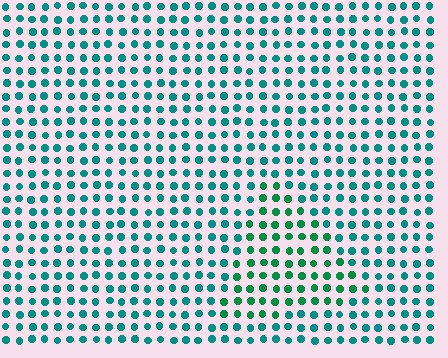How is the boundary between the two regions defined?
The boundary is defined purely by a slight shift in hue (about 27 degrees). Spacing, size, and orientation are identical on both sides.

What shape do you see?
I see a triangle.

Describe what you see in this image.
The image is filled with small teal elements in a uniform arrangement. A triangle-shaped region is visible where the elements are tinted to a slightly different hue, forming a subtle color boundary.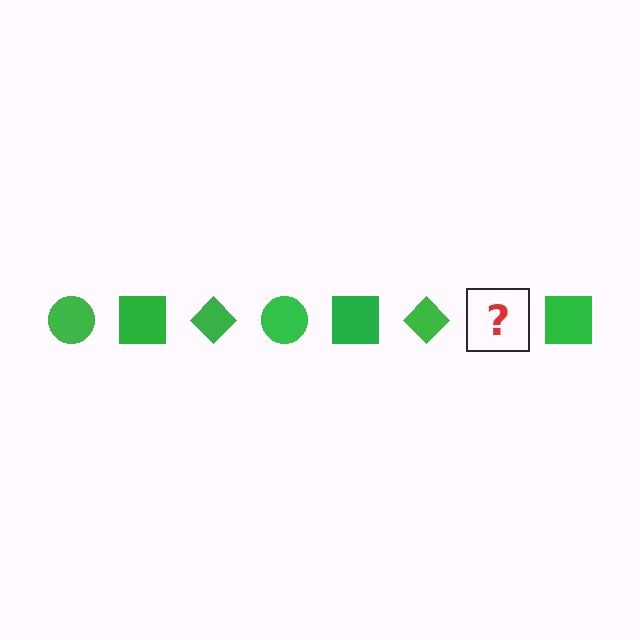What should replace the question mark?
The question mark should be replaced with a green circle.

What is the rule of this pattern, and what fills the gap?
The rule is that the pattern cycles through circle, square, diamond shapes in green. The gap should be filled with a green circle.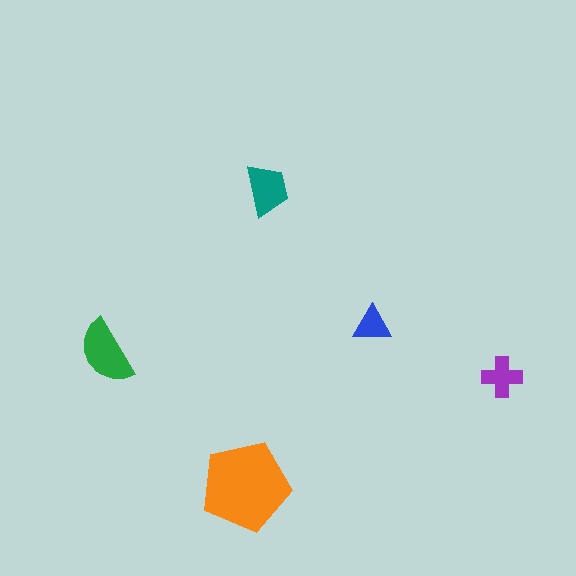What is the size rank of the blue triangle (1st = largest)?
5th.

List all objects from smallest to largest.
The blue triangle, the purple cross, the teal trapezoid, the green semicircle, the orange pentagon.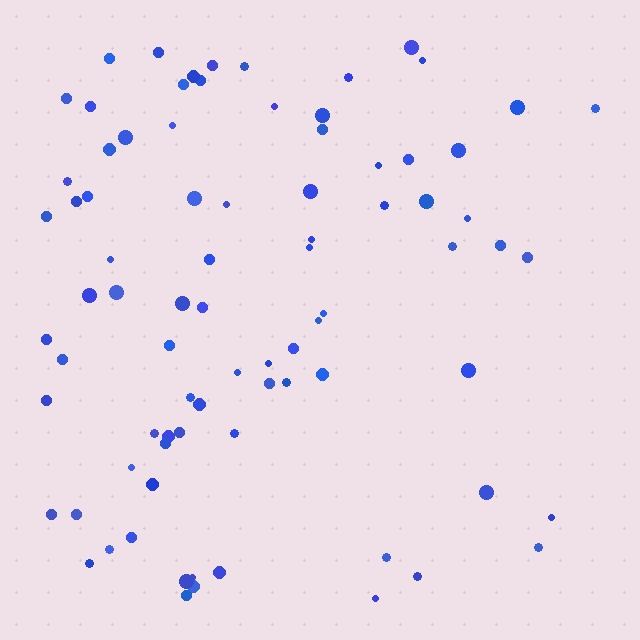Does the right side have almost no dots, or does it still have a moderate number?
Still a moderate number, just noticeably fewer than the left.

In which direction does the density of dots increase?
From right to left, with the left side densest.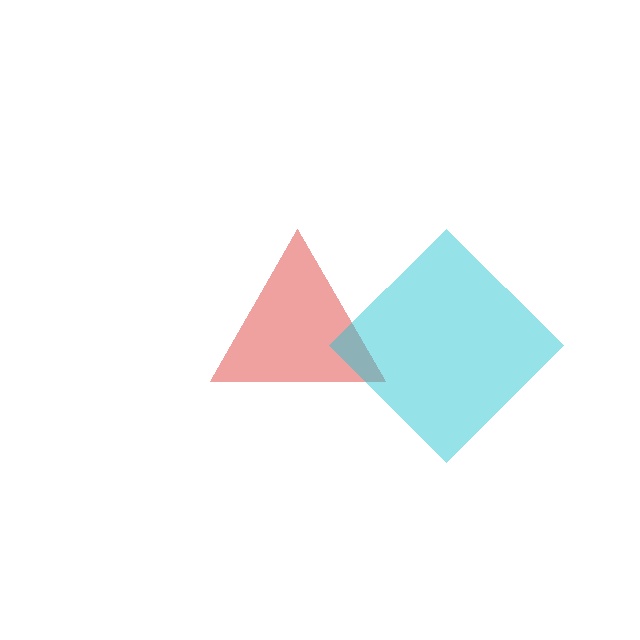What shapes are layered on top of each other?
The layered shapes are: a red triangle, a cyan diamond.